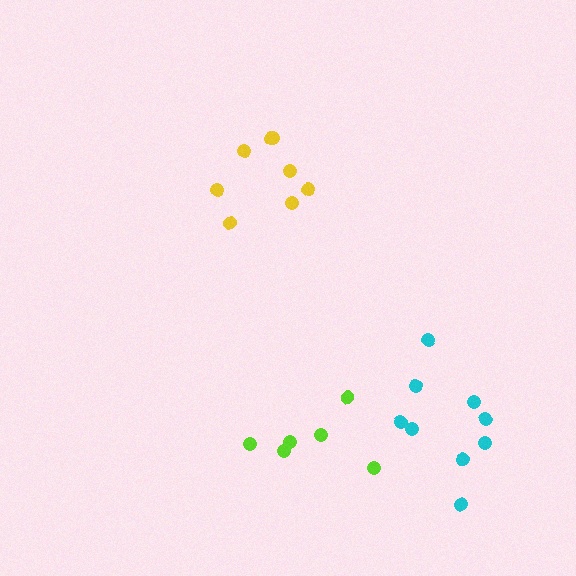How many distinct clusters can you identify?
There are 3 distinct clusters.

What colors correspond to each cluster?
The clusters are colored: cyan, yellow, lime.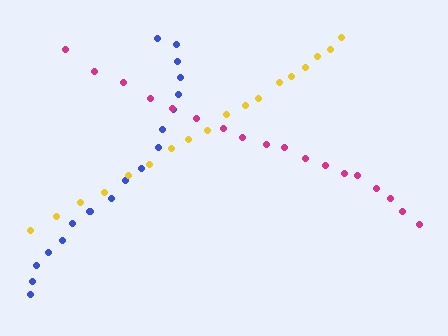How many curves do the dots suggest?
There are 3 distinct paths.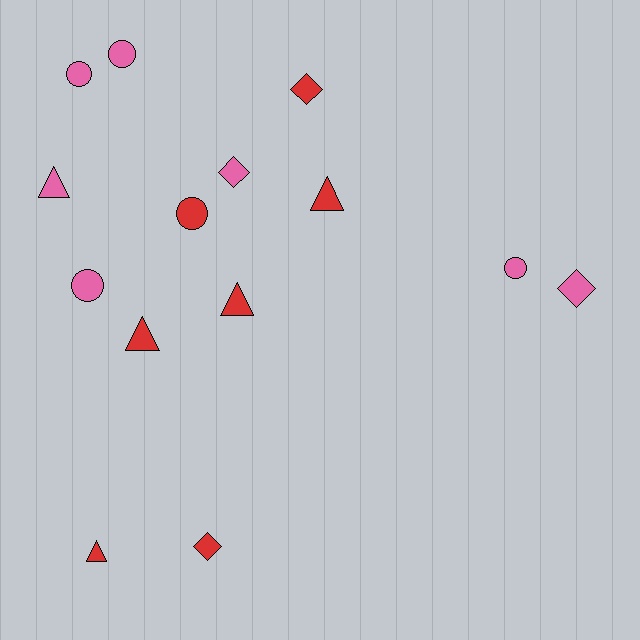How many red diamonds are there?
There are 2 red diamonds.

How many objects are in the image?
There are 14 objects.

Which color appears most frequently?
Red, with 7 objects.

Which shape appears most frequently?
Triangle, with 5 objects.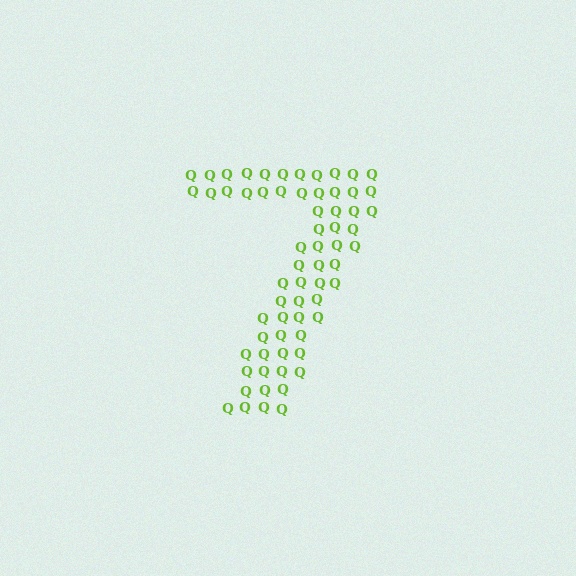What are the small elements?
The small elements are letter Q's.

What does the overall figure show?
The overall figure shows the digit 7.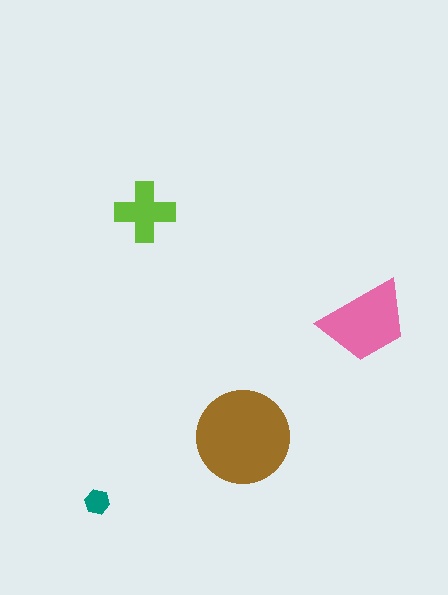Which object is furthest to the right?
The pink trapezoid is rightmost.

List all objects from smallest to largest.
The teal hexagon, the lime cross, the pink trapezoid, the brown circle.